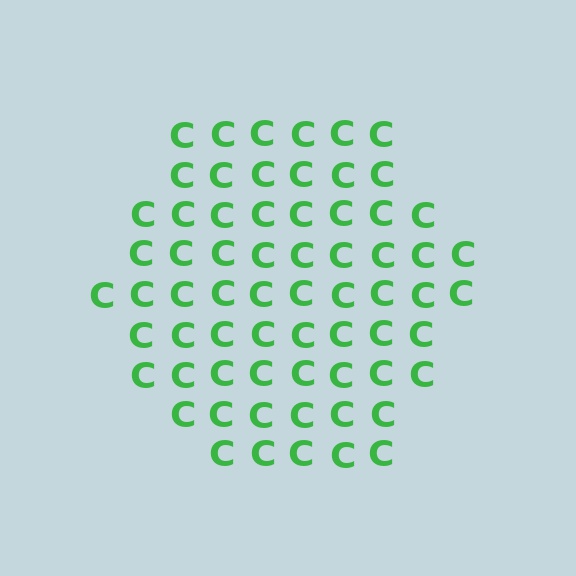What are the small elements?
The small elements are letter C's.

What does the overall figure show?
The overall figure shows a hexagon.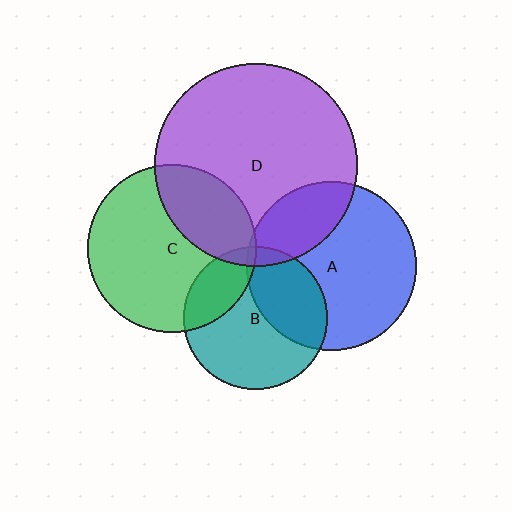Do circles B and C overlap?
Yes.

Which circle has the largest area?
Circle D (purple).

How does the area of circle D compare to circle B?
Approximately 2.0 times.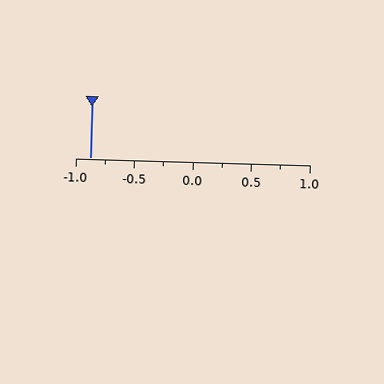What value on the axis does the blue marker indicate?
The marker indicates approximately -0.88.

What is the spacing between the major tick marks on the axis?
The major ticks are spaced 0.5 apart.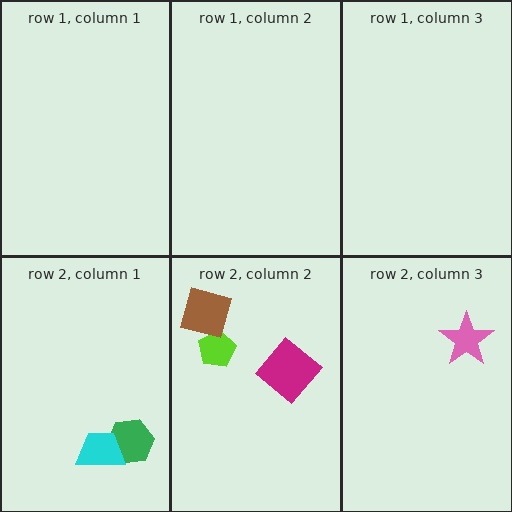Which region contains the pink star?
The row 2, column 3 region.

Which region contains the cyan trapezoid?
The row 2, column 1 region.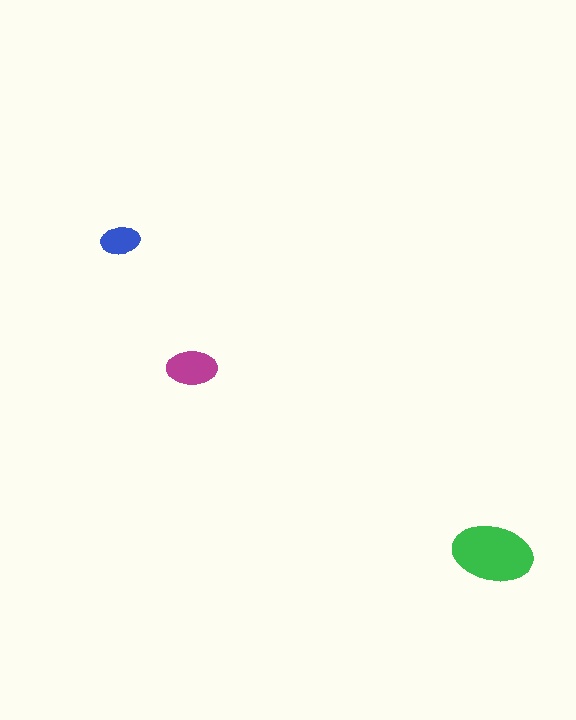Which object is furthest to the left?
The blue ellipse is leftmost.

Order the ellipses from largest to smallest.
the green one, the magenta one, the blue one.